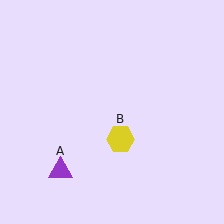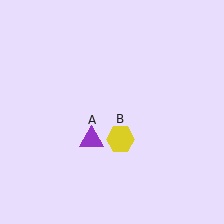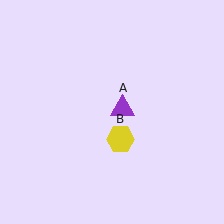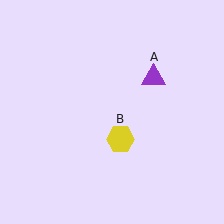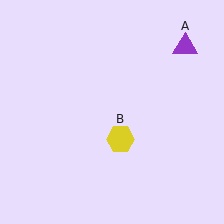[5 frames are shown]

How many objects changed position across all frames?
1 object changed position: purple triangle (object A).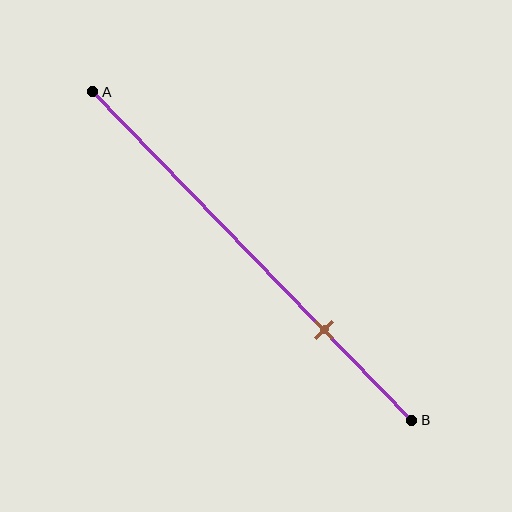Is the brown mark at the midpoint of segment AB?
No, the mark is at about 75% from A, not at the 50% midpoint.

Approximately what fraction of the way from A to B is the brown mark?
The brown mark is approximately 75% of the way from A to B.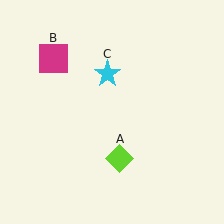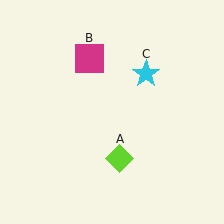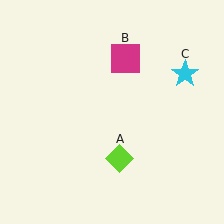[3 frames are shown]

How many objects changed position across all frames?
2 objects changed position: magenta square (object B), cyan star (object C).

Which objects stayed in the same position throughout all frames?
Lime diamond (object A) remained stationary.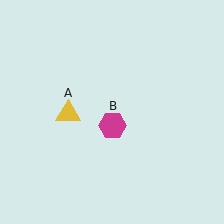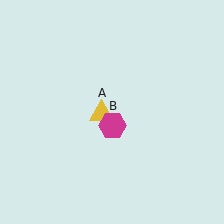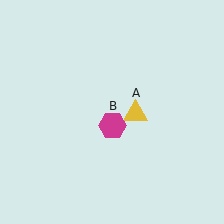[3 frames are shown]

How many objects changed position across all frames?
1 object changed position: yellow triangle (object A).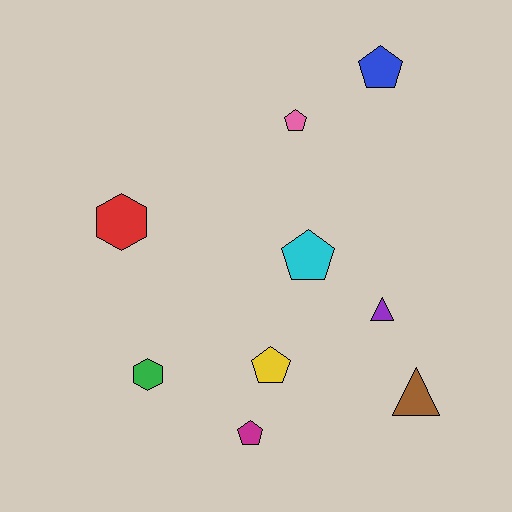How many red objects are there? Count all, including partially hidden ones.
There is 1 red object.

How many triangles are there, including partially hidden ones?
There are 2 triangles.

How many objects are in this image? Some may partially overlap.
There are 9 objects.